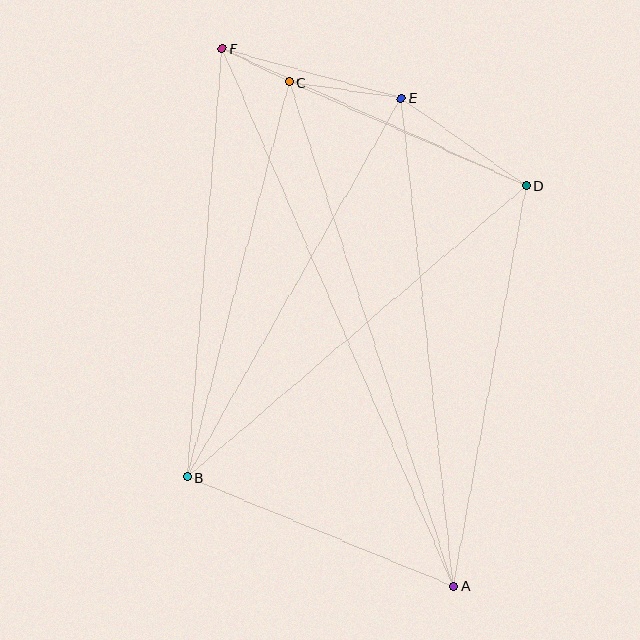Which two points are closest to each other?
Points C and F are closest to each other.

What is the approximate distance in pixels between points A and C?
The distance between A and C is approximately 530 pixels.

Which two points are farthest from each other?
Points A and F are farthest from each other.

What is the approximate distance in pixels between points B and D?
The distance between B and D is approximately 447 pixels.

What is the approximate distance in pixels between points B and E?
The distance between B and E is approximately 436 pixels.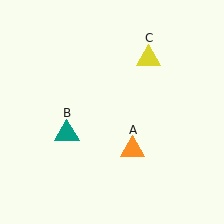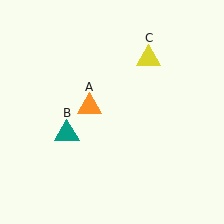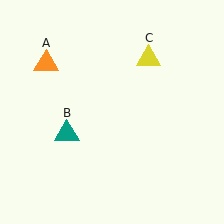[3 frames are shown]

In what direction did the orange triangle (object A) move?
The orange triangle (object A) moved up and to the left.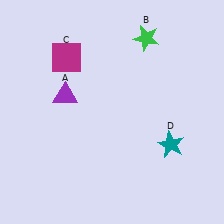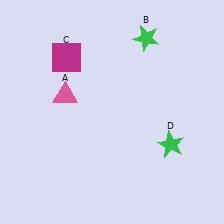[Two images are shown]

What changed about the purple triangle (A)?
In Image 1, A is purple. In Image 2, it changed to pink.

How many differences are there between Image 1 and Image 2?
There are 2 differences between the two images.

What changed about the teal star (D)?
In Image 1, D is teal. In Image 2, it changed to green.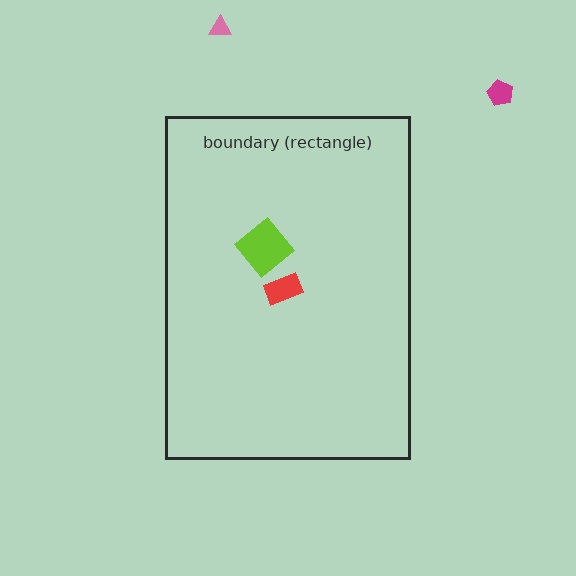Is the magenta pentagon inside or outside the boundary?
Outside.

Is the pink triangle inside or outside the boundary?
Outside.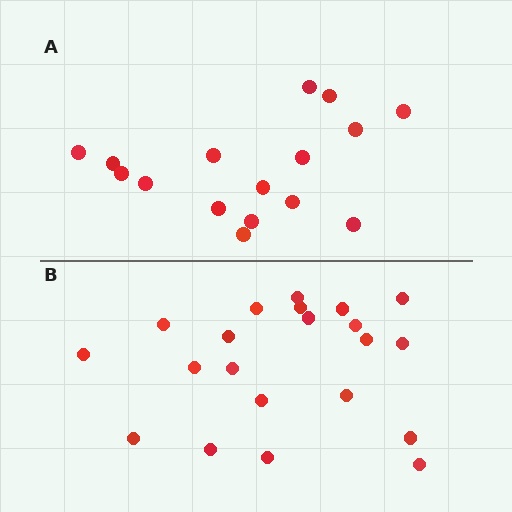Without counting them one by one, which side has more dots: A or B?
Region B (the bottom region) has more dots.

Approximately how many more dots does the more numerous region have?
Region B has about 5 more dots than region A.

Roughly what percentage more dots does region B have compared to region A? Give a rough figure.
About 30% more.